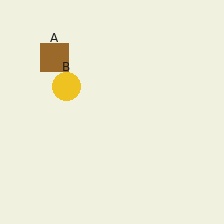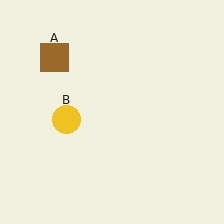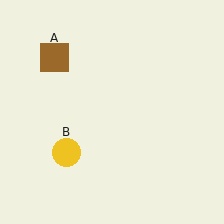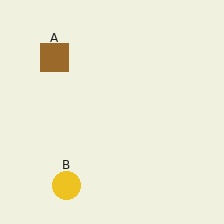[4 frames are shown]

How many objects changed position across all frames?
1 object changed position: yellow circle (object B).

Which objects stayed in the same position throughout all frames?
Brown square (object A) remained stationary.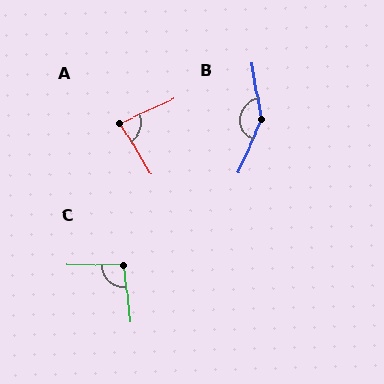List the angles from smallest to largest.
A (84°), C (98°), B (147°).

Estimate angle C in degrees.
Approximately 98 degrees.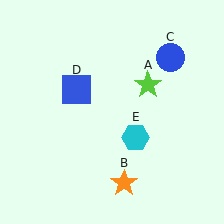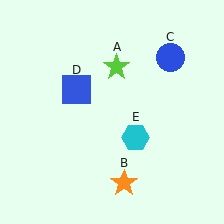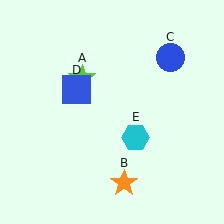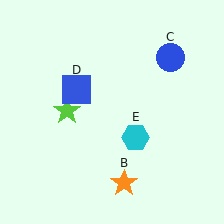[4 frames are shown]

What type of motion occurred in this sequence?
The lime star (object A) rotated counterclockwise around the center of the scene.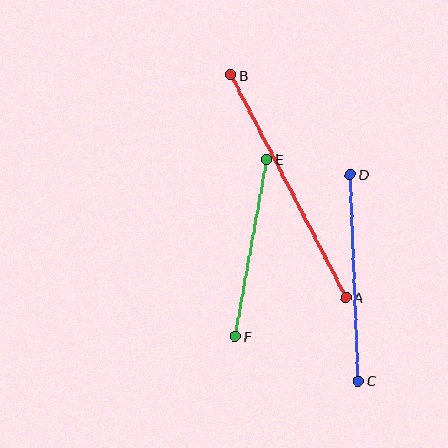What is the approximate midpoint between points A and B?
The midpoint is at approximately (288, 186) pixels.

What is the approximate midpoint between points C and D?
The midpoint is at approximately (354, 278) pixels.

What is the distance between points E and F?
The distance is approximately 180 pixels.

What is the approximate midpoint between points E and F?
The midpoint is at approximately (251, 248) pixels.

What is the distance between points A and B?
The distance is approximately 250 pixels.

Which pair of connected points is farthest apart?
Points A and B are farthest apart.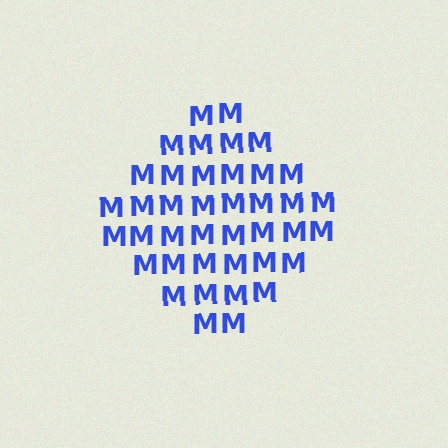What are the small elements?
The small elements are letter M's.